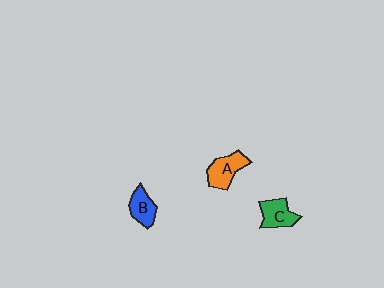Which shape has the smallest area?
Shape B (blue).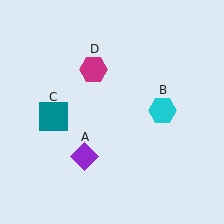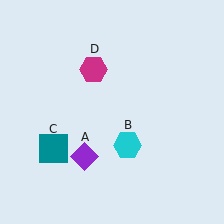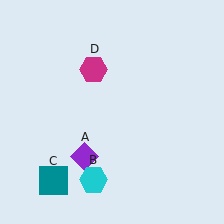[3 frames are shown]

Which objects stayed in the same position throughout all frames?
Purple diamond (object A) and magenta hexagon (object D) remained stationary.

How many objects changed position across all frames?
2 objects changed position: cyan hexagon (object B), teal square (object C).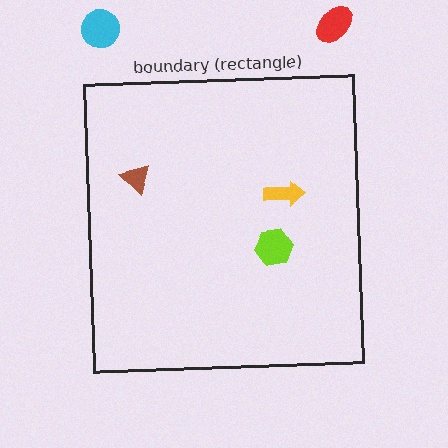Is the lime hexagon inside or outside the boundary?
Inside.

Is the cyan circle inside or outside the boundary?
Outside.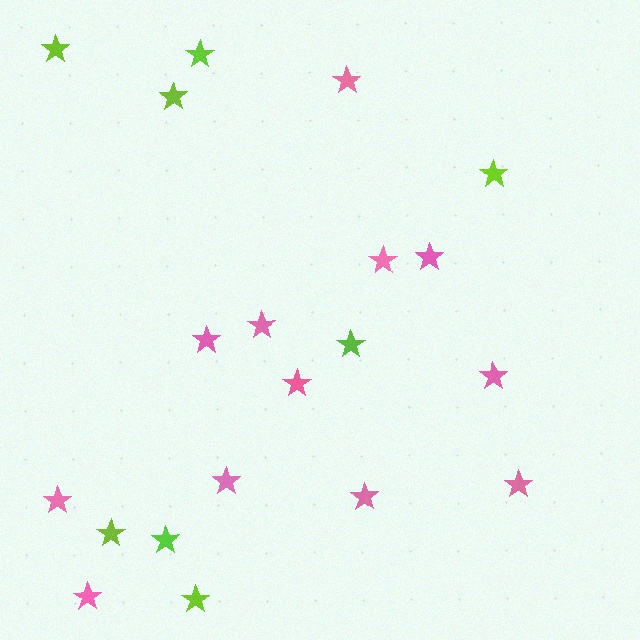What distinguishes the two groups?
There are 2 groups: one group of pink stars (12) and one group of lime stars (8).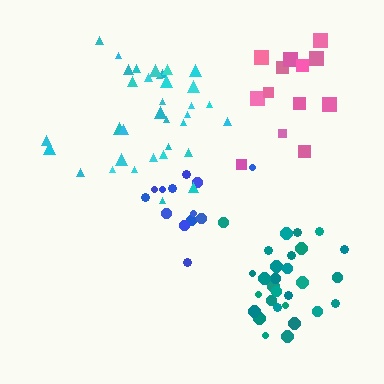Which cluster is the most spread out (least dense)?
Pink.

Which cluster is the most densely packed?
Teal.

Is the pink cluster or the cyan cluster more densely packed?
Cyan.